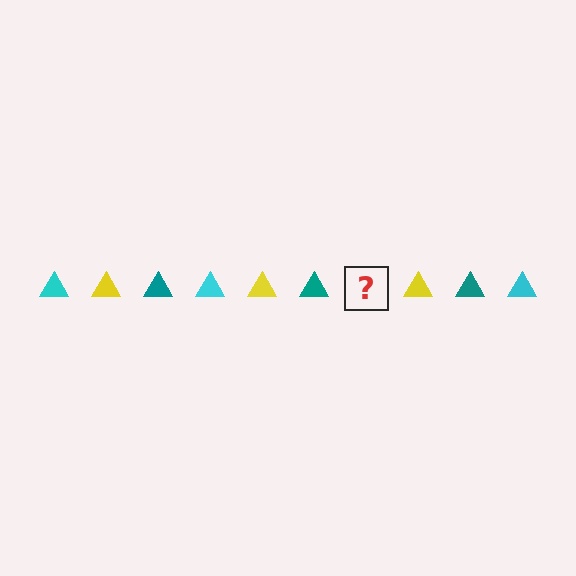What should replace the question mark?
The question mark should be replaced with a cyan triangle.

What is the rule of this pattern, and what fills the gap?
The rule is that the pattern cycles through cyan, yellow, teal triangles. The gap should be filled with a cyan triangle.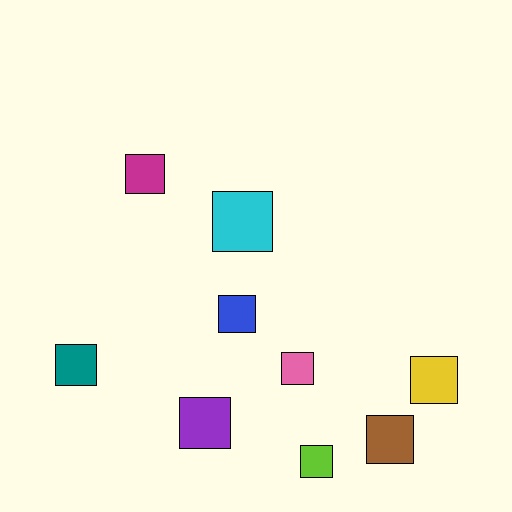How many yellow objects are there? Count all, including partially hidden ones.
There is 1 yellow object.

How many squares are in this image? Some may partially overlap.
There are 9 squares.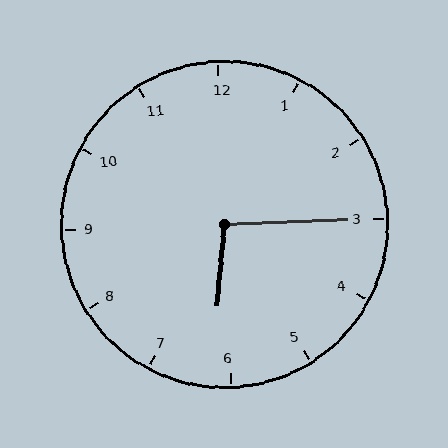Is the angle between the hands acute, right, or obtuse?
It is obtuse.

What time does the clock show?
6:15.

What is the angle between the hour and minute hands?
Approximately 98 degrees.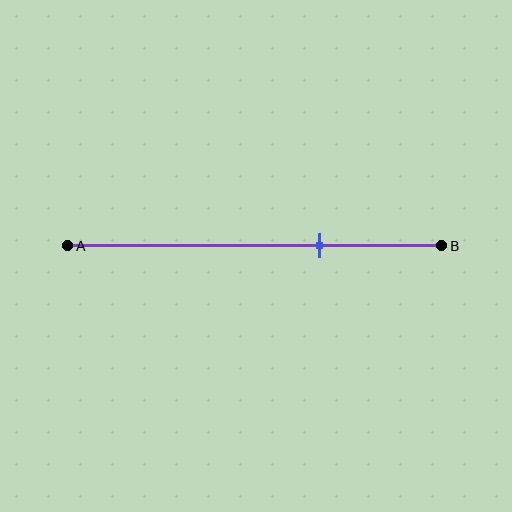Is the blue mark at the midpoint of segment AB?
No, the mark is at about 65% from A, not at the 50% midpoint.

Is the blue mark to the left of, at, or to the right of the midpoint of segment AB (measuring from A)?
The blue mark is to the right of the midpoint of segment AB.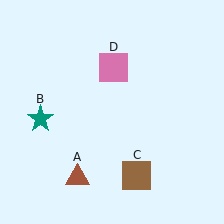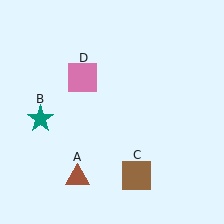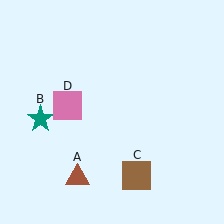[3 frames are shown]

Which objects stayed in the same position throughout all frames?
Brown triangle (object A) and teal star (object B) and brown square (object C) remained stationary.